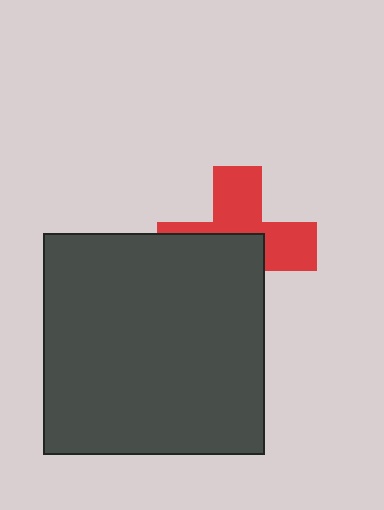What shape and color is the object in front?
The object in front is a dark gray square.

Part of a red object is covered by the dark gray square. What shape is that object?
It is a cross.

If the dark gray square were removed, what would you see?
You would see the complete red cross.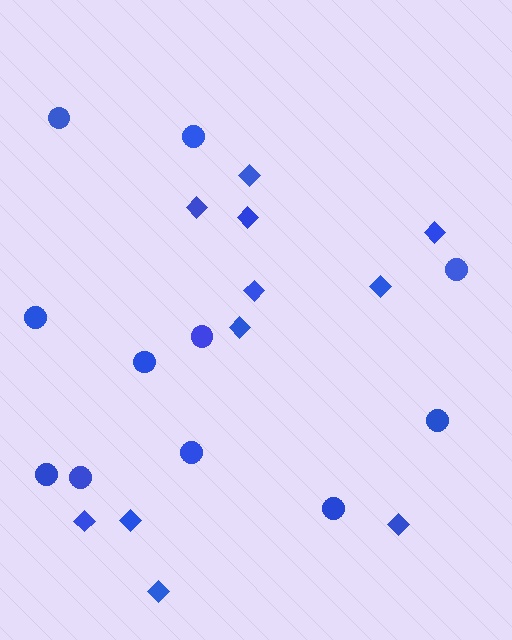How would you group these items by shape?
There are 2 groups: one group of circles (11) and one group of diamonds (11).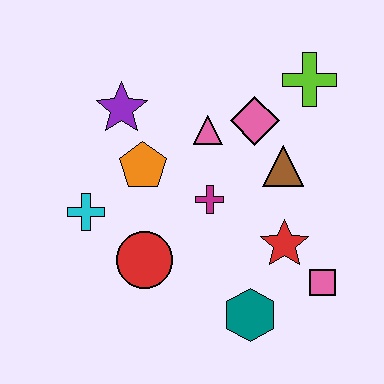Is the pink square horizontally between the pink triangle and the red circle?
No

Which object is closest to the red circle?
The cyan cross is closest to the red circle.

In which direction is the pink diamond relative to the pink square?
The pink diamond is above the pink square.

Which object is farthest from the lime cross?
The cyan cross is farthest from the lime cross.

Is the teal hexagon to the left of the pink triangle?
No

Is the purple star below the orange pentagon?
No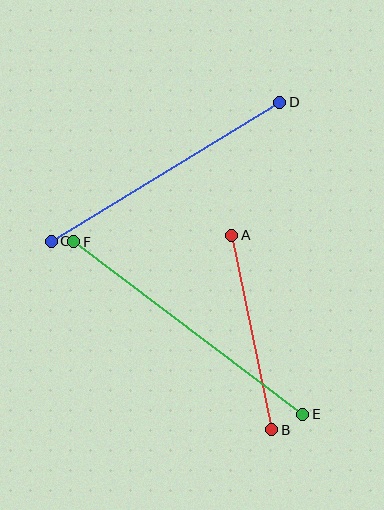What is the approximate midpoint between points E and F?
The midpoint is at approximately (188, 328) pixels.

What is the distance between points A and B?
The distance is approximately 199 pixels.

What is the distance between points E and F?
The distance is approximately 287 pixels.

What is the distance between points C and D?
The distance is approximately 267 pixels.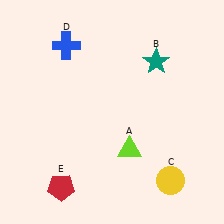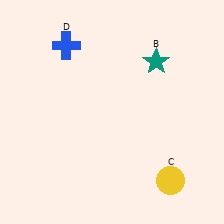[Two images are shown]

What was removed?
The red pentagon (E), the lime triangle (A) were removed in Image 2.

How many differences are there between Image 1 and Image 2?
There are 2 differences between the two images.